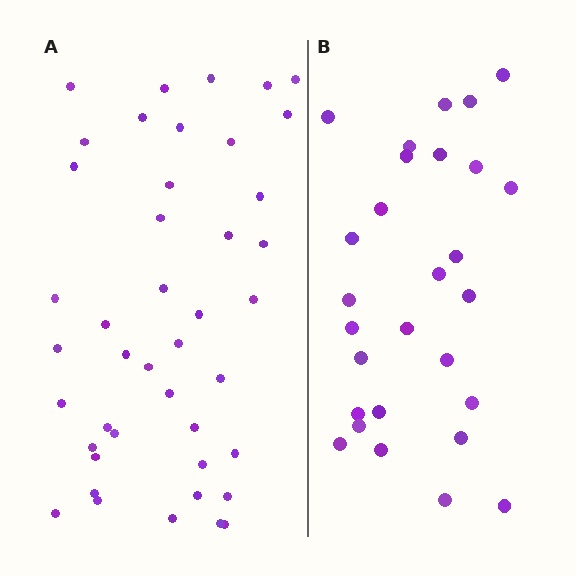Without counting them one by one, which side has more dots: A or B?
Region A (the left region) has more dots.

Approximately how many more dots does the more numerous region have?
Region A has approximately 15 more dots than region B.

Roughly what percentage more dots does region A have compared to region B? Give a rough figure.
About 55% more.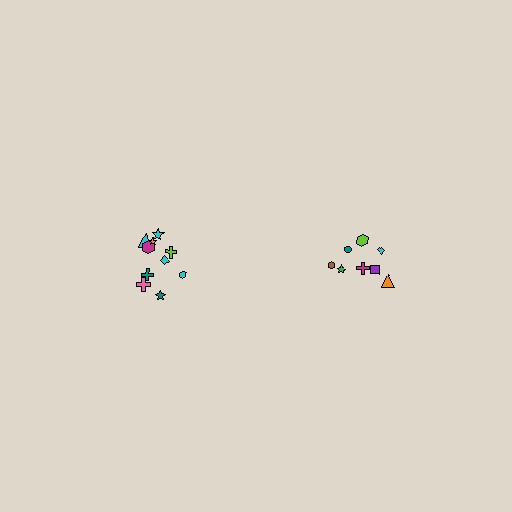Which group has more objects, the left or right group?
The left group.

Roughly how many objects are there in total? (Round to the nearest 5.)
Roughly 20 objects in total.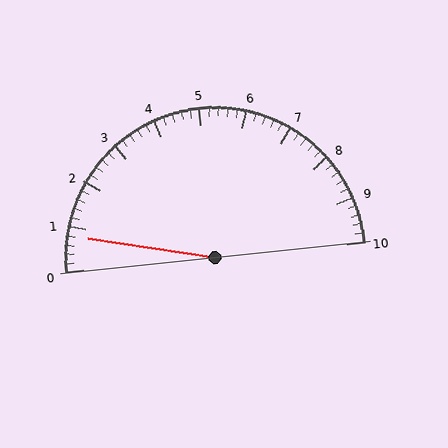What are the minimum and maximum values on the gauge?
The gauge ranges from 0 to 10.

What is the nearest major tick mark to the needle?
The nearest major tick mark is 1.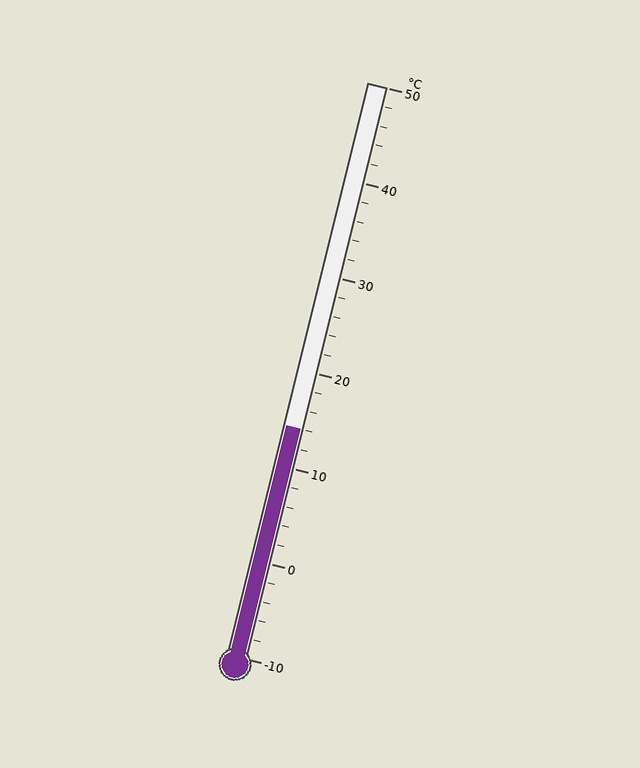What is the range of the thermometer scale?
The thermometer scale ranges from -10°C to 50°C.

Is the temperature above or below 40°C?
The temperature is below 40°C.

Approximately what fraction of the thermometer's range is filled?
The thermometer is filled to approximately 40% of its range.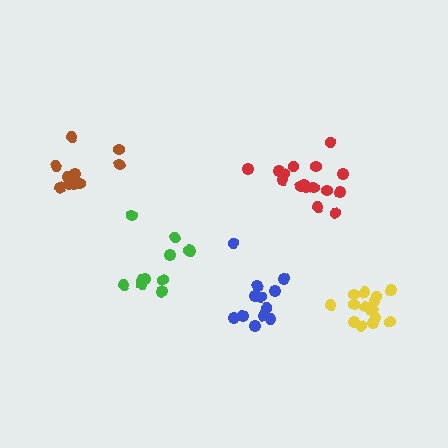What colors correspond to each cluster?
The clusters are colored: red, green, blue, yellow, brown.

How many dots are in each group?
Group 1: 16 dots, Group 2: 11 dots, Group 3: 12 dots, Group 4: 15 dots, Group 5: 10 dots (64 total).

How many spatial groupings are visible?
There are 5 spatial groupings.